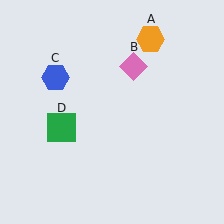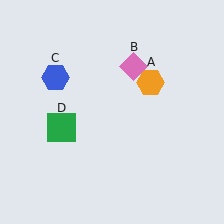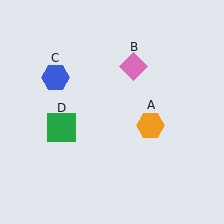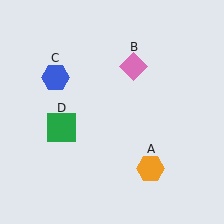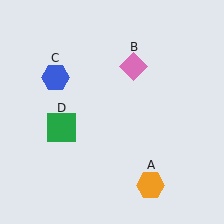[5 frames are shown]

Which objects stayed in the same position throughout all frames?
Pink diamond (object B) and blue hexagon (object C) and green square (object D) remained stationary.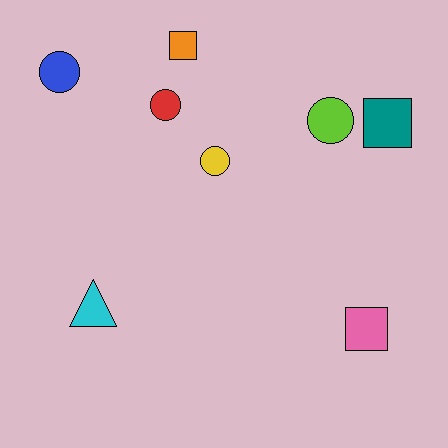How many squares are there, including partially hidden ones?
There are 3 squares.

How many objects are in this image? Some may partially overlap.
There are 8 objects.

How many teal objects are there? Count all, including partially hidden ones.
There is 1 teal object.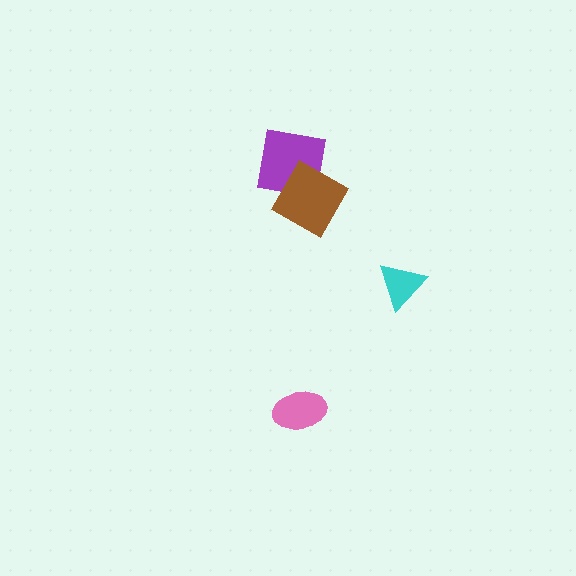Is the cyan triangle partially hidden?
No, no other shape covers it.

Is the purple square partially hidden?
Yes, it is partially covered by another shape.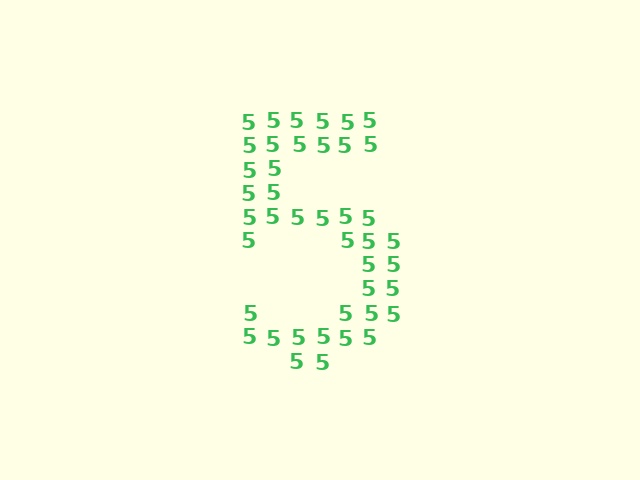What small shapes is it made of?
It is made of small digit 5's.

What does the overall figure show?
The overall figure shows the digit 5.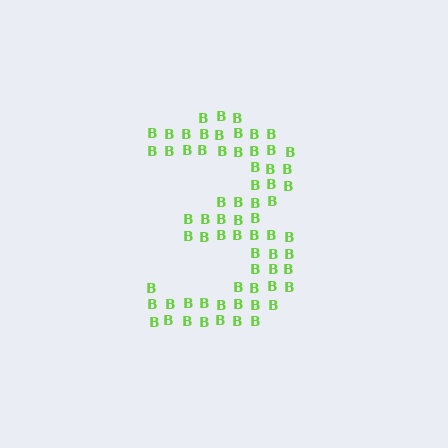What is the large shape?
The large shape is the digit 3.